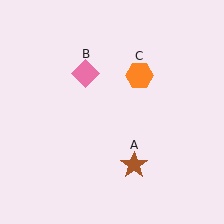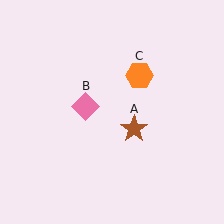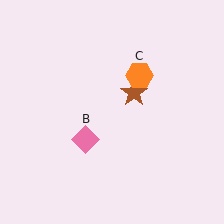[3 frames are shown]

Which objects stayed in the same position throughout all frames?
Orange hexagon (object C) remained stationary.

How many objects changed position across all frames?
2 objects changed position: brown star (object A), pink diamond (object B).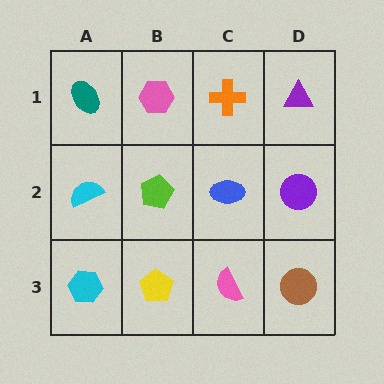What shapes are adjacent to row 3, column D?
A purple circle (row 2, column D), a pink semicircle (row 3, column C).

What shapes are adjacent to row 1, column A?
A cyan semicircle (row 2, column A), a pink hexagon (row 1, column B).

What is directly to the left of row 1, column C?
A pink hexagon.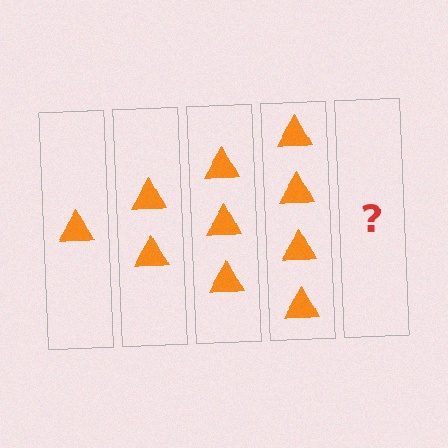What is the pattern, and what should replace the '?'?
The pattern is that each step adds one more triangle. The '?' should be 5 triangles.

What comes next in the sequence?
The next element should be 5 triangles.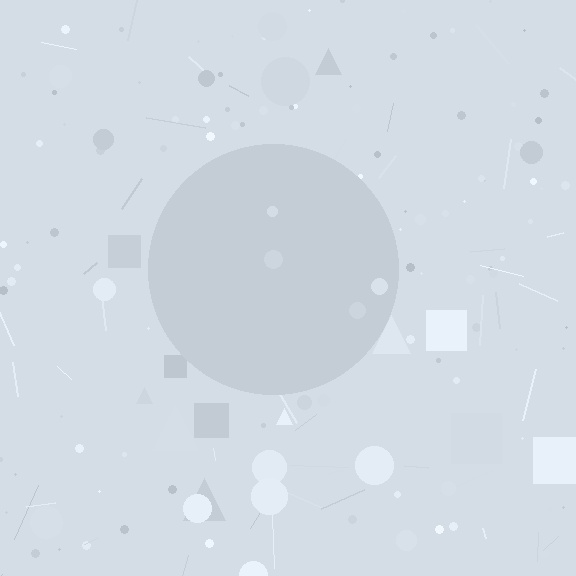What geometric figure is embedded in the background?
A circle is embedded in the background.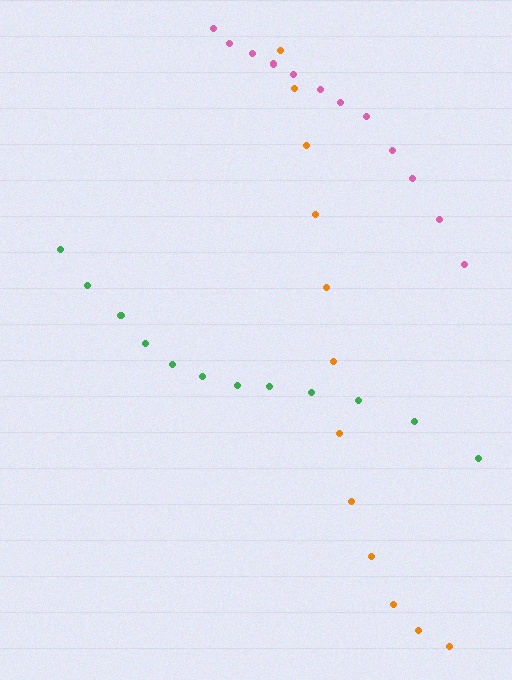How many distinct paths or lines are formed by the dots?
There are 3 distinct paths.